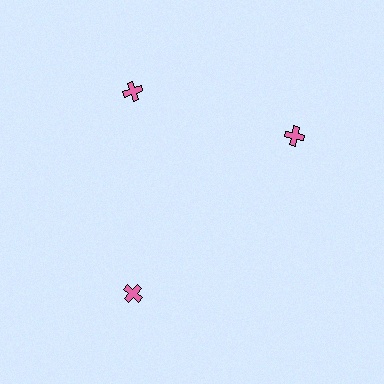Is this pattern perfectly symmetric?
No. The 3 pink crosses are arranged in a ring, but one element near the 3 o'clock position is rotated out of alignment along the ring, breaking the 3-fold rotational symmetry.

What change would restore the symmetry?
The symmetry would be restored by rotating it back into even spacing with its neighbors so that all 3 crosses sit at equal angles and equal distance from the center.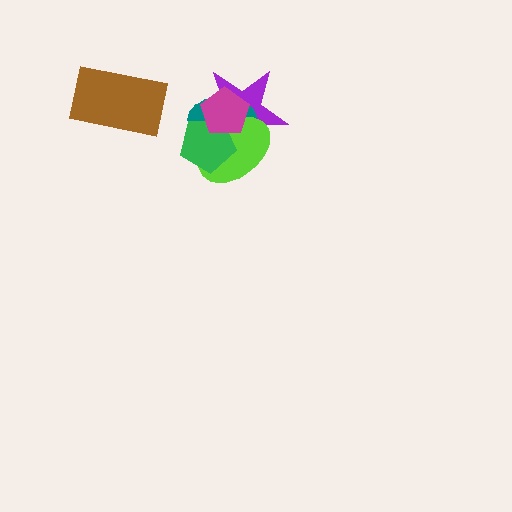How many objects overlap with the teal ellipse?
4 objects overlap with the teal ellipse.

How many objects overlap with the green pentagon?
4 objects overlap with the green pentagon.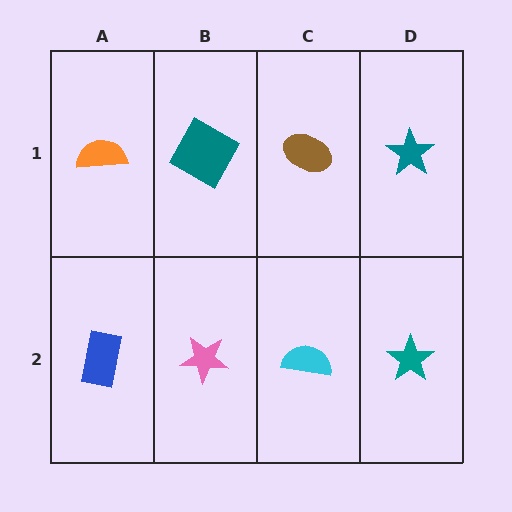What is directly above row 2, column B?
A teal square.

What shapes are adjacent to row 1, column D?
A teal star (row 2, column D), a brown ellipse (row 1, column C).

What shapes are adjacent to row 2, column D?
A teal star (row 1, column D), a cyan semicircle (row 2, column C).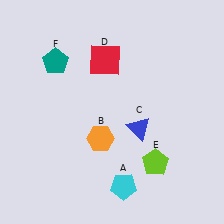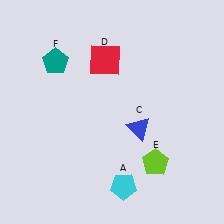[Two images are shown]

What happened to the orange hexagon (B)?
The orange hexagon (B) was removed in Image 2. It was in the bottom-left area of Image 1.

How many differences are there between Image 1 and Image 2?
There is 1 difference between the two images.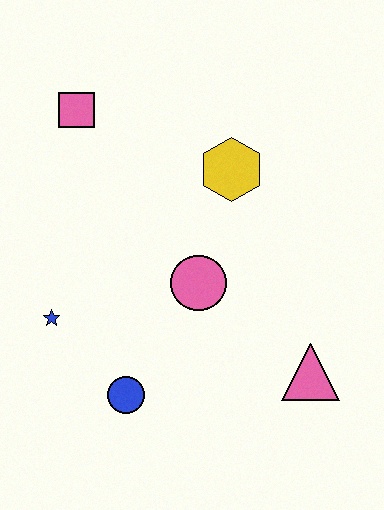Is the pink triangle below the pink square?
Yes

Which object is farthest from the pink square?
The pink triangle is farthest from the pink square.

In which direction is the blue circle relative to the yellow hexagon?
The blue circle is below the yellow hexagon.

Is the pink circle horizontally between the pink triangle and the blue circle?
Yes